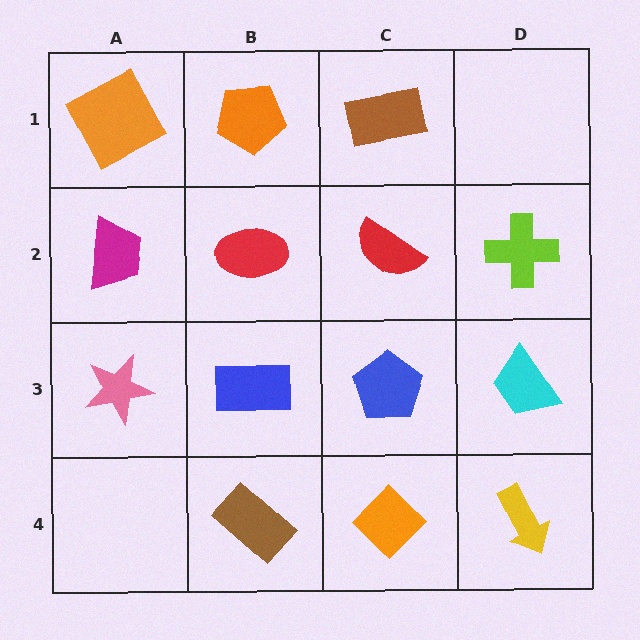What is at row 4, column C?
An orange diamond.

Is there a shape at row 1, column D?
No, that cell is empty.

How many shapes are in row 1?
3 shapes.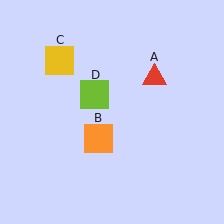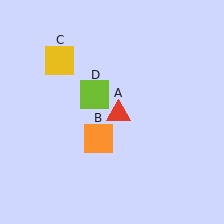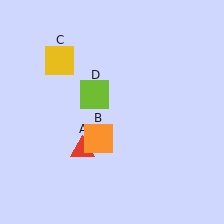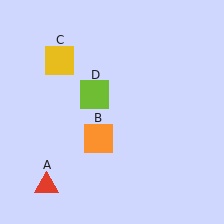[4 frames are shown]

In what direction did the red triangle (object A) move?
The red triangle (object A) moved down and to the left.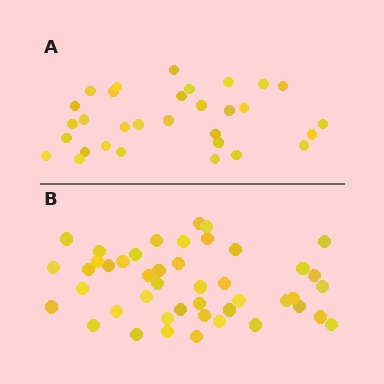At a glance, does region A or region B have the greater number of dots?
Region B (the bottom region) has more dots.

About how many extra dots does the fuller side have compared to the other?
Region B has approximately 15 more dots than region A.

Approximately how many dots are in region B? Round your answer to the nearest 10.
About 40 dots. (The exact count is 45, which rounds to 40.)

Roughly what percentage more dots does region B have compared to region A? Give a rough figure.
About 45% more.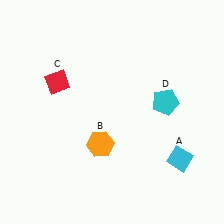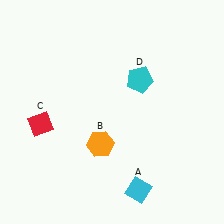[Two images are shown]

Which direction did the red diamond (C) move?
The red diamond (C) moved down.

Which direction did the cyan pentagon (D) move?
The cyan pentagon (D) moved left.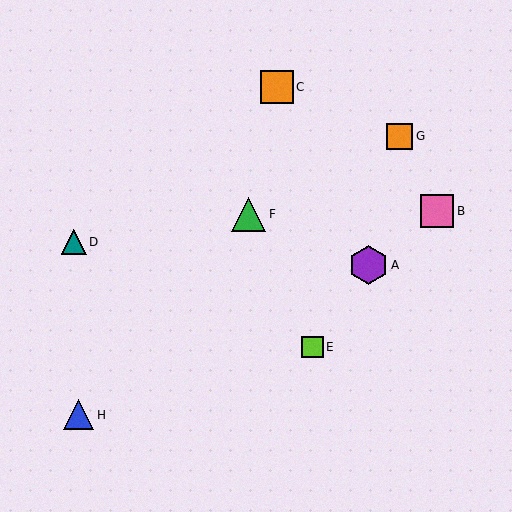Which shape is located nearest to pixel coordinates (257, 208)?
The green triangle (labeled F) at (249, 214) is nearest to that location.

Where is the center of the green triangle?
The center of the green triangle is at (249, 214).